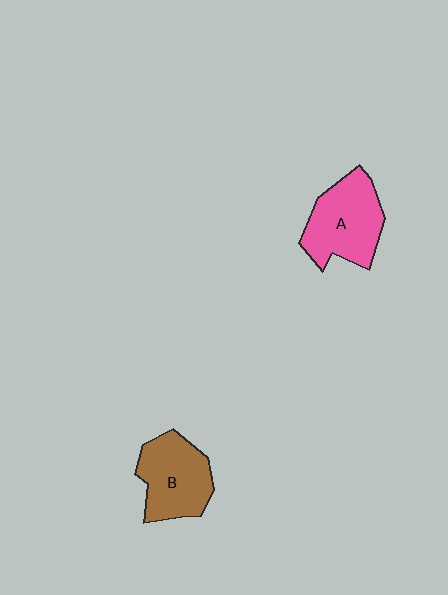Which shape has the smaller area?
Shape B (brown).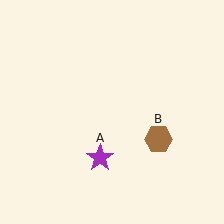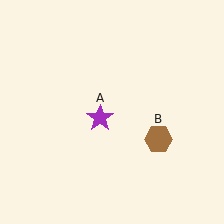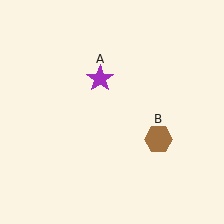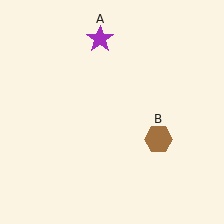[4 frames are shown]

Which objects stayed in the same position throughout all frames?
Brown hexagon (object B) remained stationary.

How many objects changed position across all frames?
1 object changed position: purple star (object A).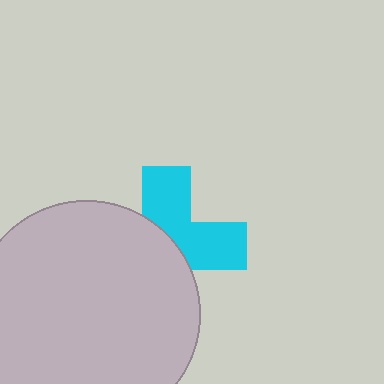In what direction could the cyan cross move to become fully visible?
The cyan cross could move toward the upper-right. That would shift it out from behind the light gray circle entirely.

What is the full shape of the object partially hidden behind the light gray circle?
The partially hidden object is a cyan cross.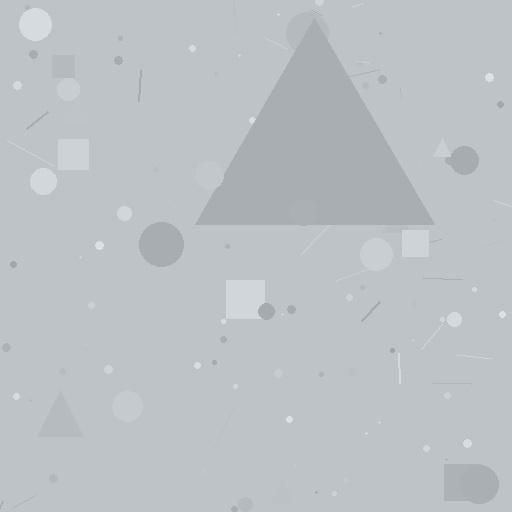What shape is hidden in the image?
A triangle is hidden in the image.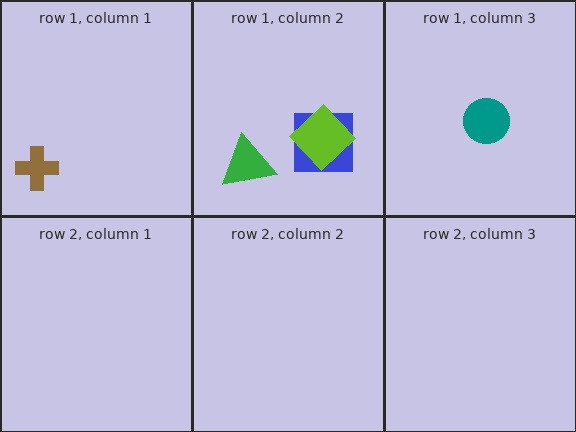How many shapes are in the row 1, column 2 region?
3.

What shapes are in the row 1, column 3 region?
The teal circle.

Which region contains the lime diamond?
The row 1, column 2 region.